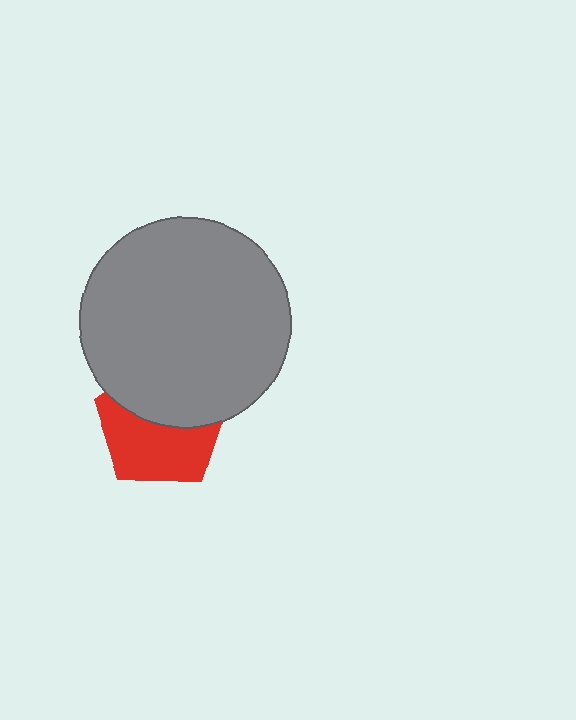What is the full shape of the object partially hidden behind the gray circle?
The partially hidden object is a red pentagon.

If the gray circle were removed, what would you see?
You would see the complete red pentagon.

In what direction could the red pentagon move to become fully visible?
The red pentagon could move down. That would shift it out from behind the gray circle entirely.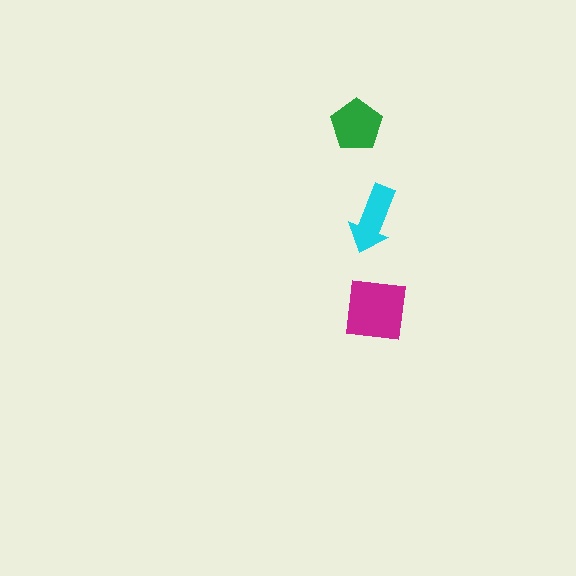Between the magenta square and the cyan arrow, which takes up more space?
The magenta square.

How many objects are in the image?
There are 3 objects in the image.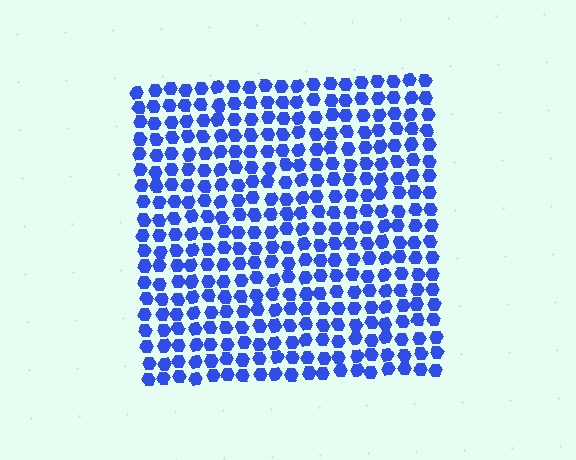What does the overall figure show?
The overall figure shows a square.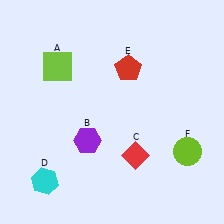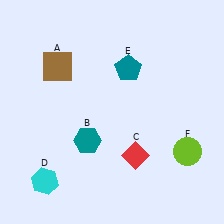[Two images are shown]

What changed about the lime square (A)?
In Image 1, A is lime. In Image 2, it changed to brown.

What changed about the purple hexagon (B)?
In Image 1, B is purple. In Image 2, it changed to teal.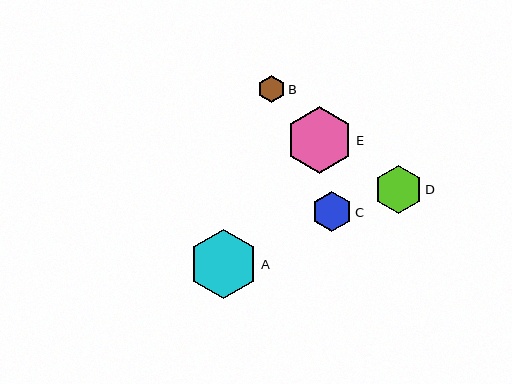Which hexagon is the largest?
Hexagon A is the largest with a size of approximately 69 pixels.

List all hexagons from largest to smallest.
From largest to smallest: A, E, D, C, B.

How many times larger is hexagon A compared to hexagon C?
Hexagon A is approximately 1.7 times the size of hexagon C.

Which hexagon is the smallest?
Hexagon B is the smallest with a size of approximately 27 pixels.